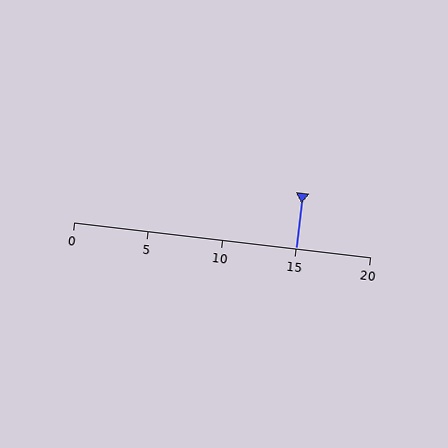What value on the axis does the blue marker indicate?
The marker indicates approximately 15.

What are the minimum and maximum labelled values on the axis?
The axis runs from 0 to 20.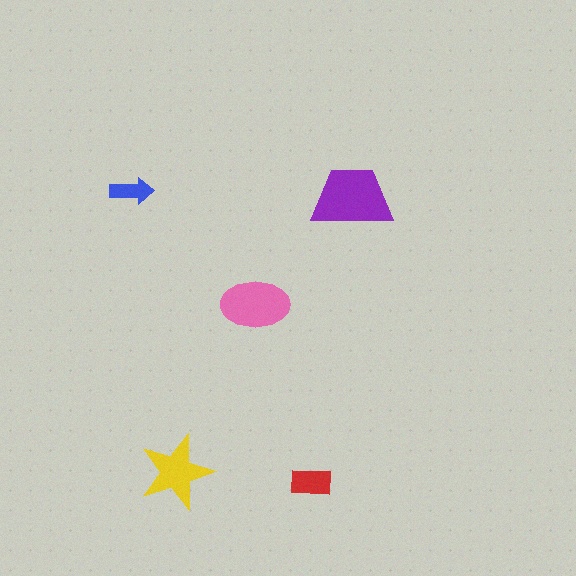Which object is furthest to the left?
The blue arrow is leftmost.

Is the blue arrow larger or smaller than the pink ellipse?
Smaller.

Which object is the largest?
The purple trapezoid.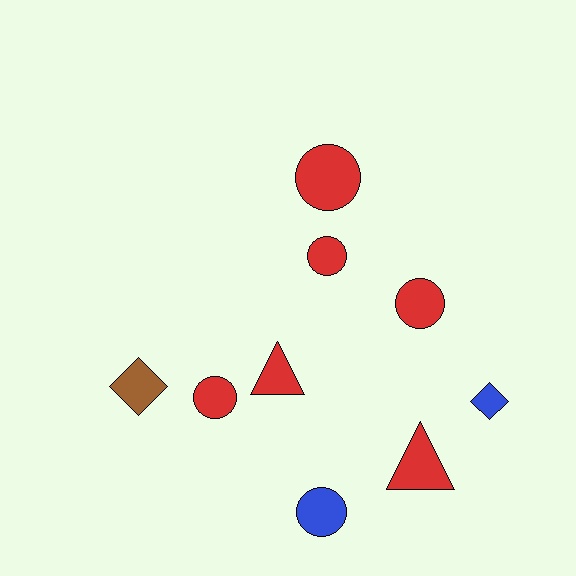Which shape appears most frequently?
Circle, with 5 objects.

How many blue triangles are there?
There are no blue triangles.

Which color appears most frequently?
Red, with 6 objects.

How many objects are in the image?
There are 9 objects.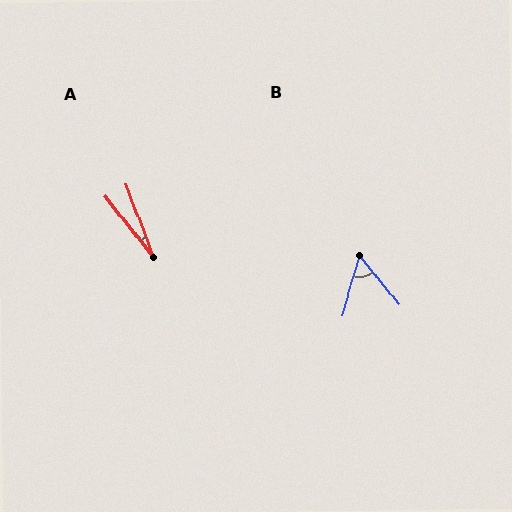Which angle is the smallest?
A, at approximately 18 degrees.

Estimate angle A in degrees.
Approximately 18 degrees.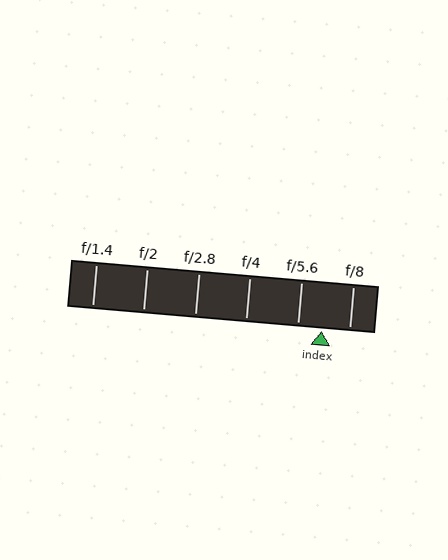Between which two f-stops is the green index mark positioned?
The index mark is between f/5.6 and f/8.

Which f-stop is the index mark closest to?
The index mark is closest to f/5.6.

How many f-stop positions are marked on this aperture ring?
There are 6 f-stop positions marked.